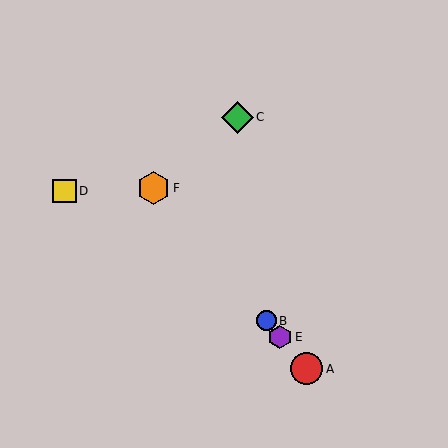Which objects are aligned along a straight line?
Objects A, B, E, F are aligned along a straight line.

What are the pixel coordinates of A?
Object A is at (307, 369).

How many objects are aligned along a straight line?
4 objects (A, B, E, F) are aligned along a straight line.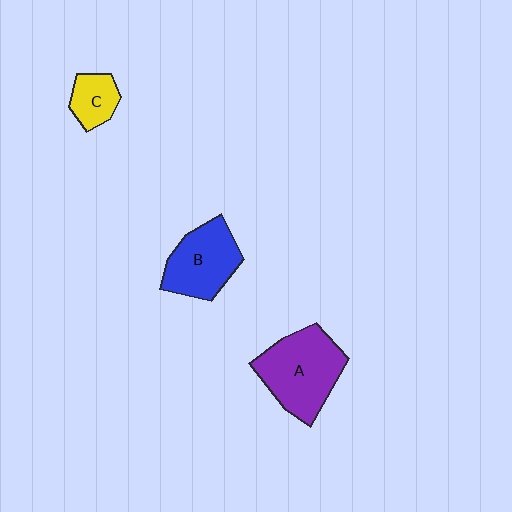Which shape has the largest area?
Shape A (purple).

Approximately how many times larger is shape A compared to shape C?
Approximately 2.5 times.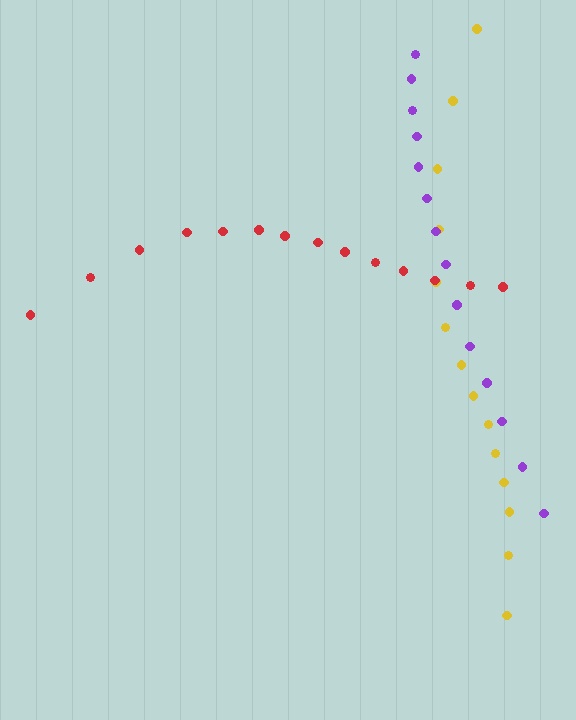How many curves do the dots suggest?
There are 3 distinct paths.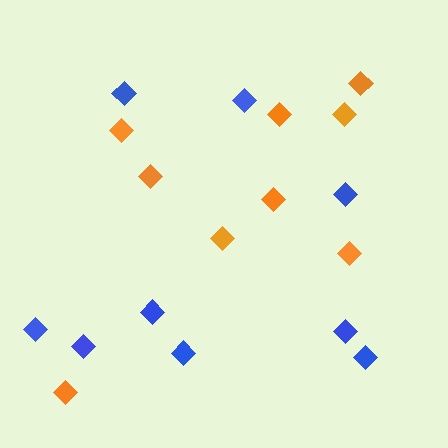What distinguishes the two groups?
There are 2 groups: one group of blue diamonds (9) and one group of orange diamonds (9).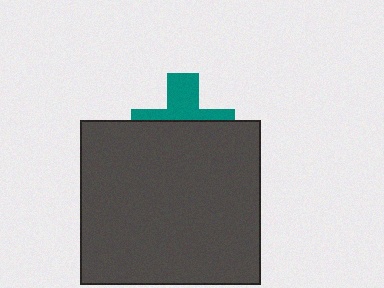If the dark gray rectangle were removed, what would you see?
You would see the complete teal cross.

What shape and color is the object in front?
The object in front is a dark gray rectangle.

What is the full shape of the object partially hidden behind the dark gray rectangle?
The partially hidden object is a teal cross.